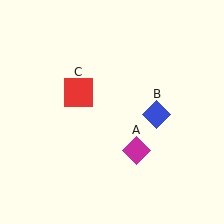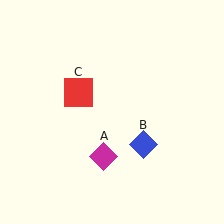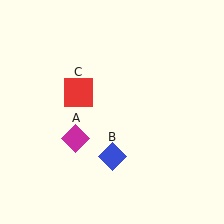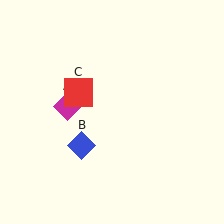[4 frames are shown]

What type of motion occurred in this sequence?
The magenta diamond (object A), blue diamond (object B) rotated clockwise around the center of the scene.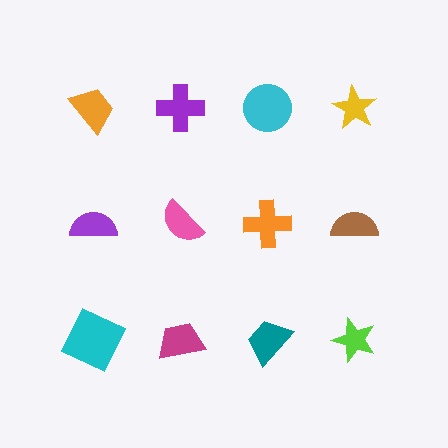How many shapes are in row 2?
4 shapes.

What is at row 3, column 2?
A magenta trapezoid.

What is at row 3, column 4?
A lime star.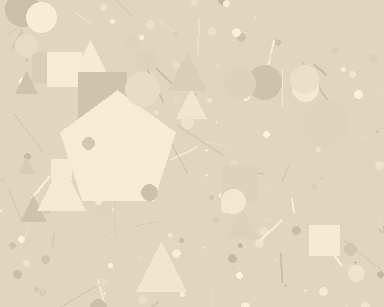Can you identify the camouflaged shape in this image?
The camouflaged shape is a pentagon.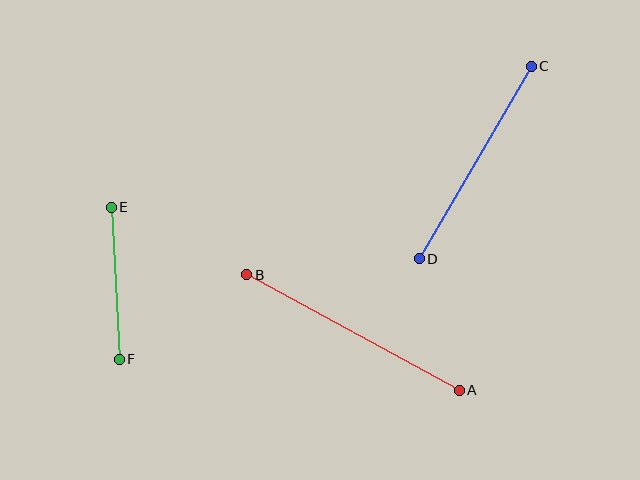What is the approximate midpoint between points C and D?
The midpoint is at approximately (475, 163) pixels.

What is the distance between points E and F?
The distance is approximately 152 pixels.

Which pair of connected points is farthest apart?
Points A and B are farthest apart.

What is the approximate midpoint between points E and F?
The midpoint is at approximately (115, 283) pixels.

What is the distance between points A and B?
The distance is approximately 242 pixels.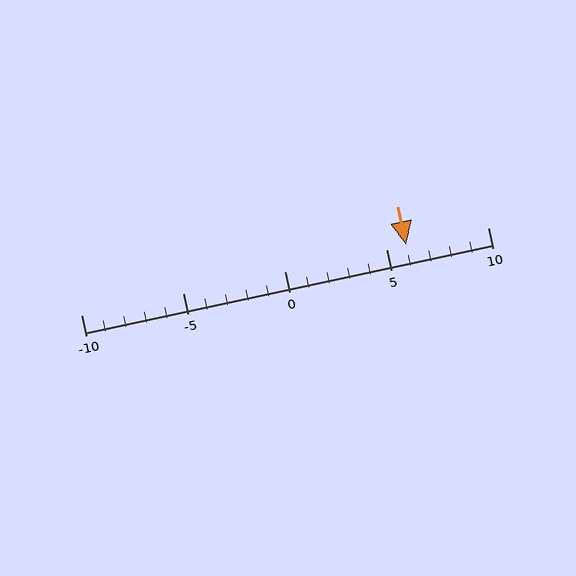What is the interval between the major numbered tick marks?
The major tick marks are spaced 5 units apart.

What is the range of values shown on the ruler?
The ruler shows values from -10 to 10.